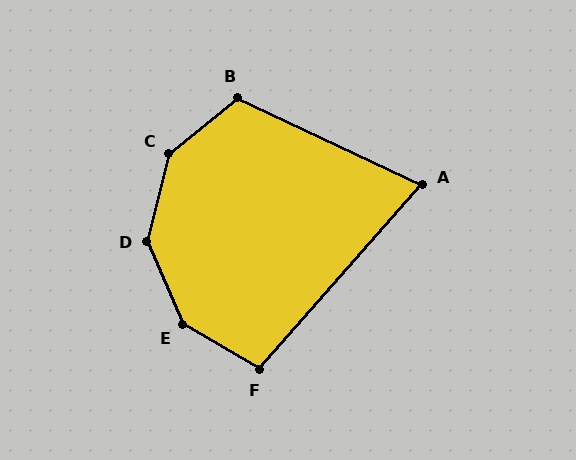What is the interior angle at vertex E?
Approximately 143 degrees (obtuse).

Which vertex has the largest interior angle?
C, at approximately 143 degrees.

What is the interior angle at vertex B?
Approximately 115 degrees (obtuse).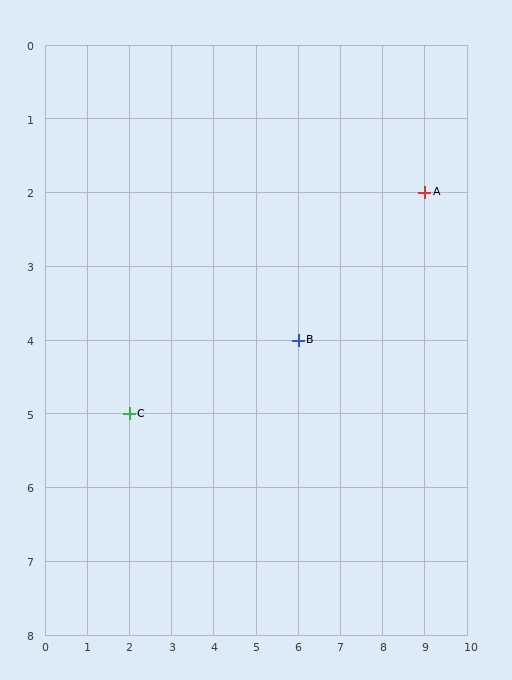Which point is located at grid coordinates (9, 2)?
Point A is at (9, 2).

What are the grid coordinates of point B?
Point B is at grid coordinates (6, 4).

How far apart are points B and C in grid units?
Points B and C are 4 columns and 1 row apart (about 4.1 grid units diagonally).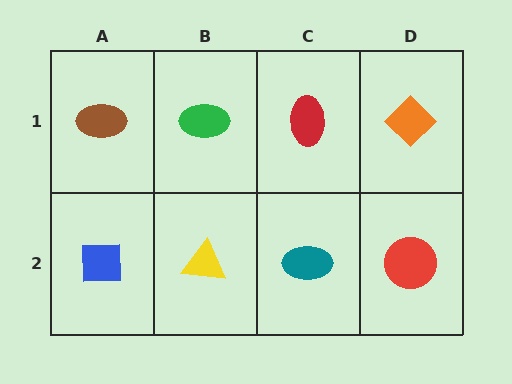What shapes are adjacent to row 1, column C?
A teal ellipse (row 2, column C), a green ellipse (row 1, column B), an orange diamond (row 1, column D).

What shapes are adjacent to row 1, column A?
A blue square (row 2, column A), a green ellipse (row 1, column B).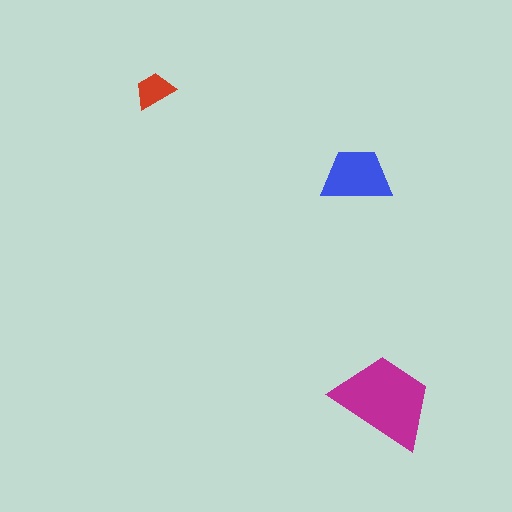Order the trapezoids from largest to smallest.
the magenta one, the blue one, the red one.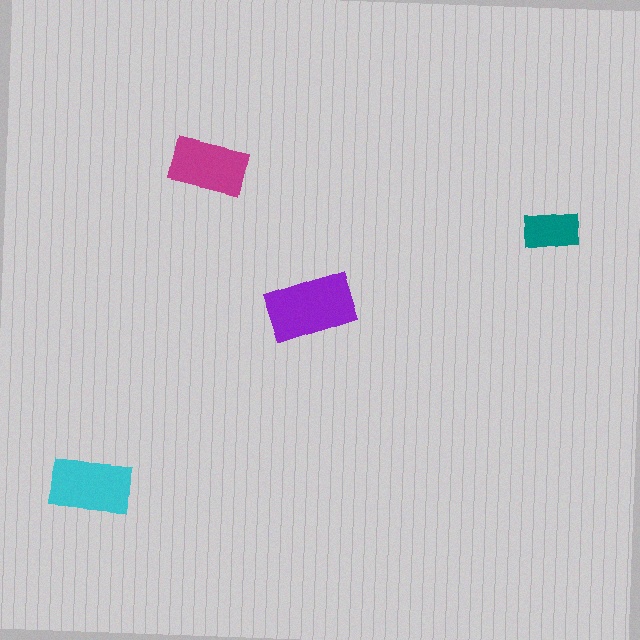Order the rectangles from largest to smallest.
the purple one, the cyan one, the magenta one, the teal one.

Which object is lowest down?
The cyan rectangle is bottommost.